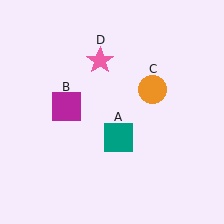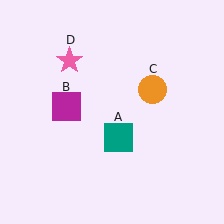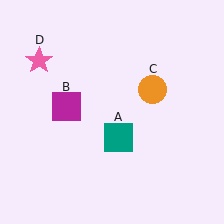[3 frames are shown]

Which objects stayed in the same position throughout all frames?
Teal square (object A) and magenta square (object B) and orange circle (object C) remained stationary.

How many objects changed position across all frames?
1 object changed position: pink star (object D).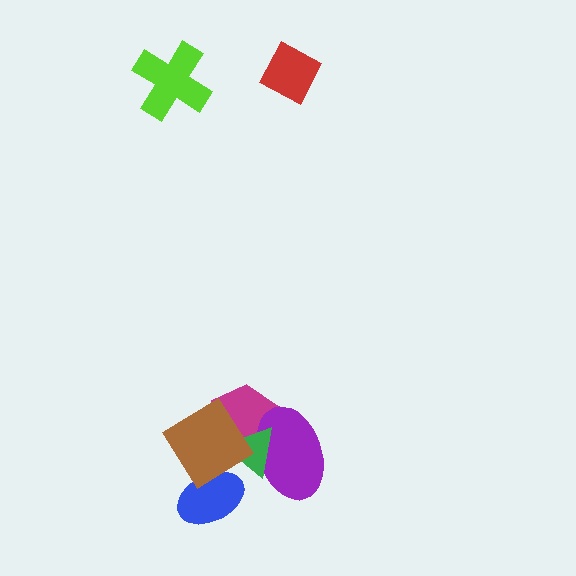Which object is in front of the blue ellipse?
The brown diamond is in front of the blue ellipse.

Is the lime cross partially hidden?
No, no other shape covers it.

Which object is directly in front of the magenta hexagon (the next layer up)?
The purple ellipse is directly in front of the magenta hexagon.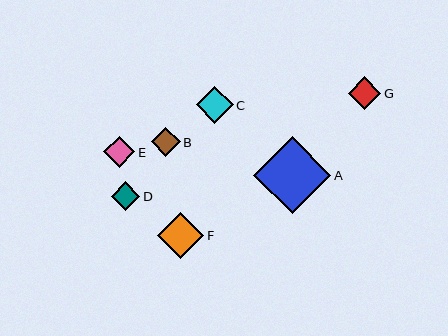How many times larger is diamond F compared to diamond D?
Diamond F is approximately 1.6 times the size of diamond D.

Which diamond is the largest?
Diamond A is the largest with a size of approximately 77 pixels.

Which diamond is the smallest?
Diamond D is the smallest with a size of approximately 28 pixels.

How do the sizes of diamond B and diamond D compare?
Diamond B and diamond D are approximately the same size.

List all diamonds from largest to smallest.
From largest to smallest: A, F, C, G, E, B, D.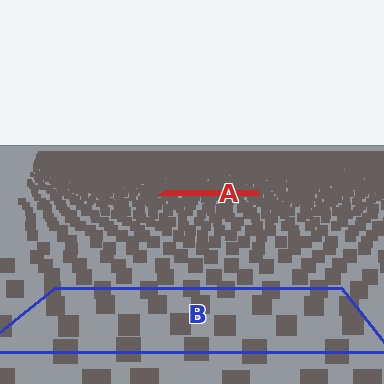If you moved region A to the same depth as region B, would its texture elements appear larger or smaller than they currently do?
They would appear larger. At a closer depth, the same texture elements are projected at a bigger on-screen size.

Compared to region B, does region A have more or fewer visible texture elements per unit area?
Region A has more texture elements per unit area — they are packed more densely because it is farther away.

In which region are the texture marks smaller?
The texture marks are smaller in region A, because it is farther away.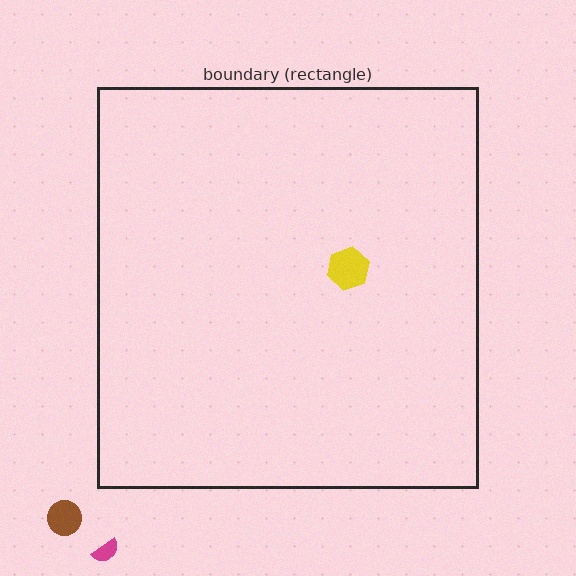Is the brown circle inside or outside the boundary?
Outside.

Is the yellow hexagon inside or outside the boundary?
Inside.